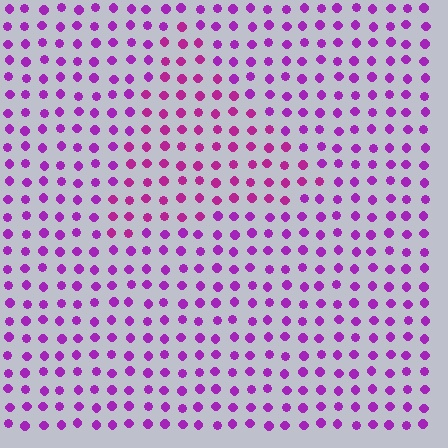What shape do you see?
I see a triangle.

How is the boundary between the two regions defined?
The boundary is defined purely by a slight shift in hue (about 23 degrees). Spacing, size, and orientation are identical on both sides.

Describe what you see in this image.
The image is filled with small purple elements in a uniform arrangement. A triangle-shaped region is visible where the elements are tinted to a slightly different hue, forming a subtle color boundary.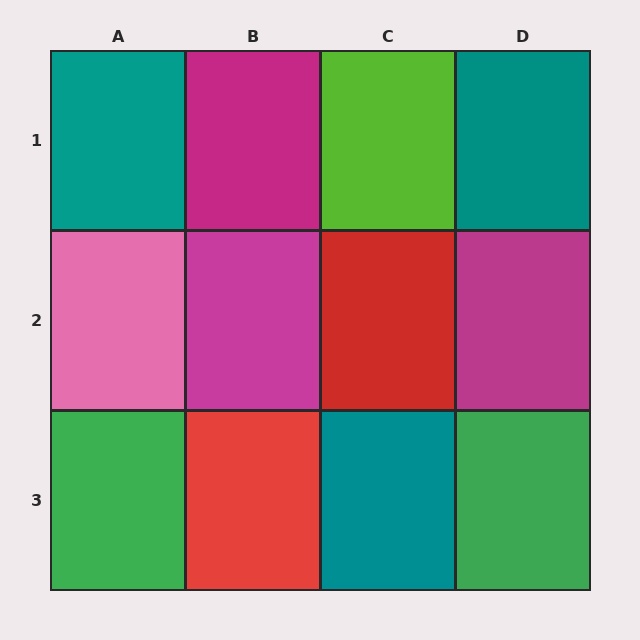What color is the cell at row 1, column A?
Teal.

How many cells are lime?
1 cell is lime.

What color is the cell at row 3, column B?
Red.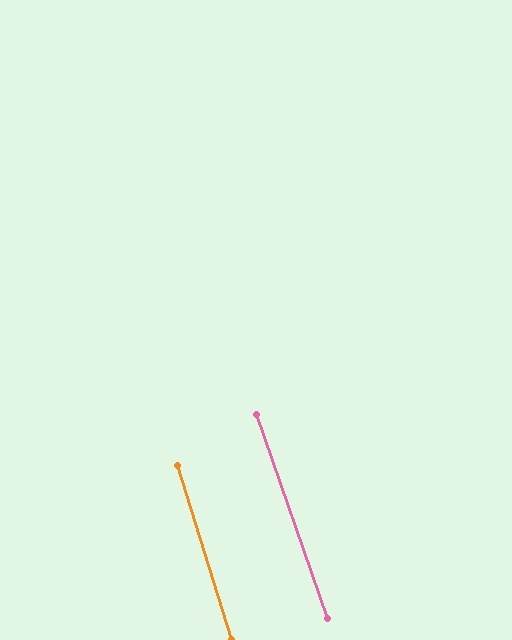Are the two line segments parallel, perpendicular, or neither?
Parallel — their directions differ by only 1.9°.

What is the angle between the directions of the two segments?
Approximately 2 degrees.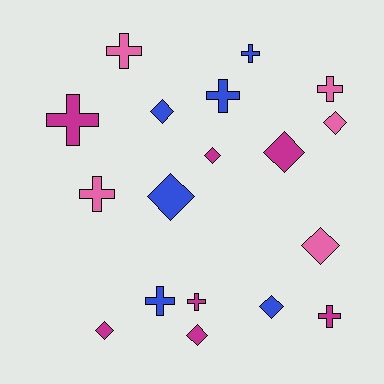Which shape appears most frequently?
Diamond, with 9 objects.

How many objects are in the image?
There are 18 objects.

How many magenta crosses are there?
There are 3 magenta crosses.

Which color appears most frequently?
Magenta, with 7 objects.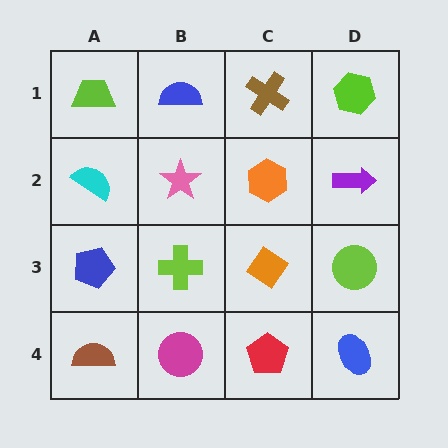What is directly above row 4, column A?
A blue pentagon.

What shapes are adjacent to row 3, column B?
A pink star (row 2, column B), a magenta circle (row 4, column B), a blue pentagon (row 3, column A), an orange diamond (row 3, column C).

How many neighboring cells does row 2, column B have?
4.